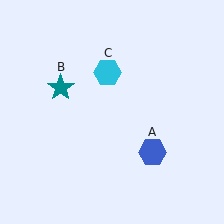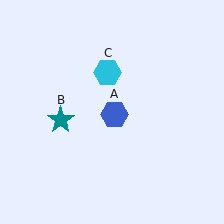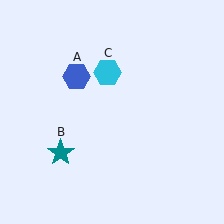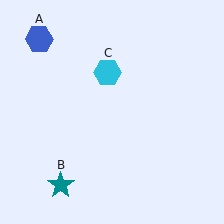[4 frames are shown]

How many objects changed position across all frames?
2 objects changed position: blue hexagon (object A), teal star (object B).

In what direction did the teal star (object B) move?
The teal star (object B) moved down.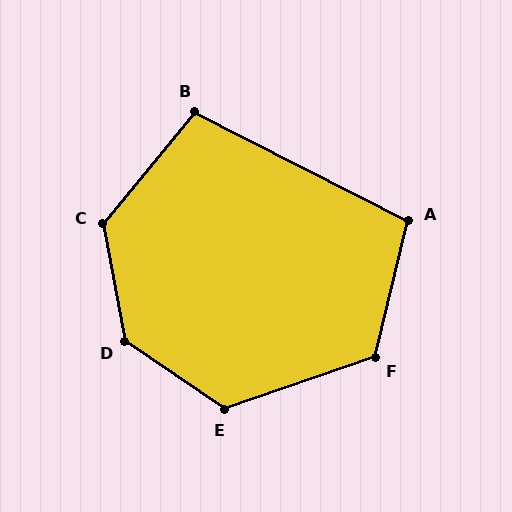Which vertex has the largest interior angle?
D, at approximately 135 degrees.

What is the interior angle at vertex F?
Approximately 123 degrees (obtuse).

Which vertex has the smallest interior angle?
B, at approximately 103 degrees.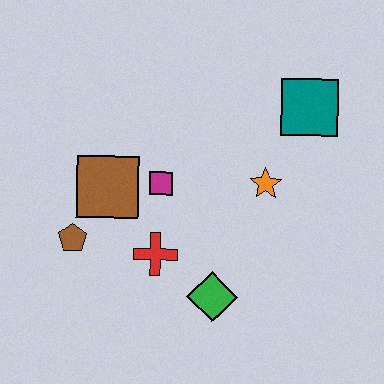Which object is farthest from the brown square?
The teal square is farthest from the brown square.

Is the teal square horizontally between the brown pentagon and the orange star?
No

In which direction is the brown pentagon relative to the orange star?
The brown pentagon is to the left of the orange star.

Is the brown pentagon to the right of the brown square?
No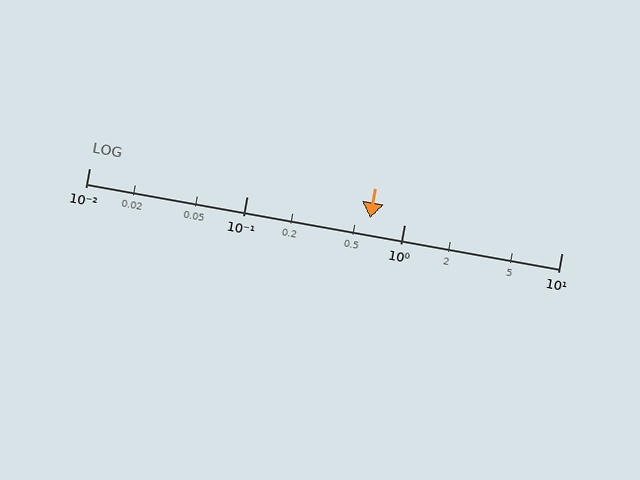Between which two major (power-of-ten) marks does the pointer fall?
The pointer is between 0.1 and 1.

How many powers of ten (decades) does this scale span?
The scale spans 3 decades, from 0.01 to 10.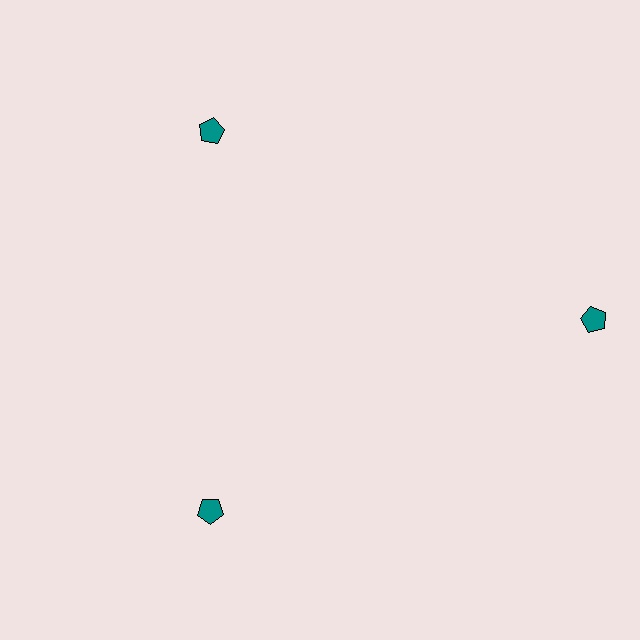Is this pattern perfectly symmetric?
No. The 3 teal pentagons are arranged in a ring, but one element near the 3 o'clock position is pushed outward from the center, breaking the 3-fold rotational symmetry.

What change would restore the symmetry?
The symmetry would be restored by moving it inward, back onto the ring so that all 3 pentagons sit at equal angles and equal distance from the center.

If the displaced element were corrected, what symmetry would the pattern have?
It would have 3-fold rotational symmetry — the pattern would map onto itself every 120 degrees.